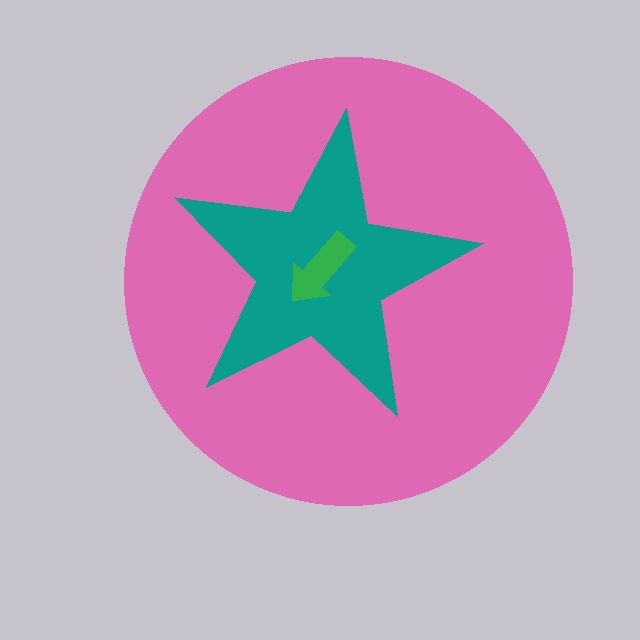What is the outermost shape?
The pink circle.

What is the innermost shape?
The green arrow.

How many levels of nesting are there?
3.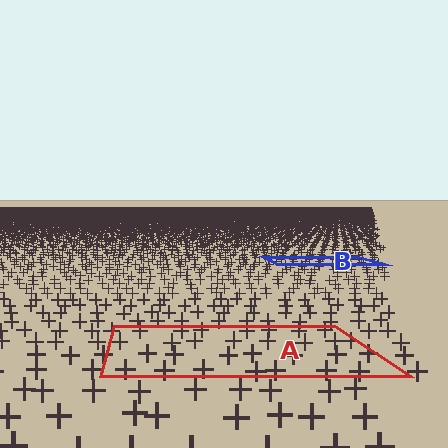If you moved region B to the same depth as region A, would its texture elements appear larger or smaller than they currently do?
They would appear larger. At a closer depth, the same texture elements are projected at a bigger on-screen size.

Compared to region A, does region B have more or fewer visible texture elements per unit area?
Region B has more texture elements per unit area — they are packed more densely because it is farther away.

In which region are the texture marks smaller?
The texture marks are smaller in region B, because it is farther away.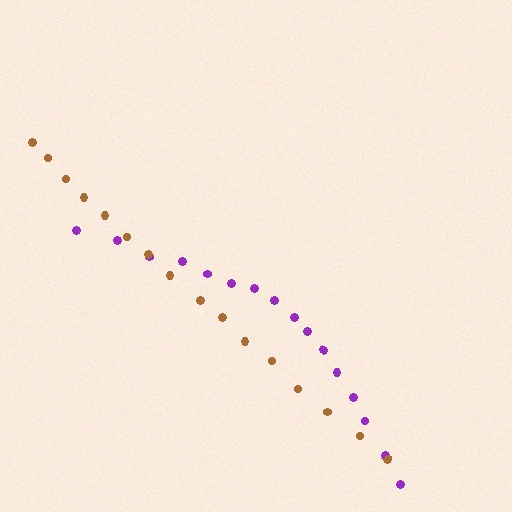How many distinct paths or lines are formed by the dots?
There are 2 distinct paths.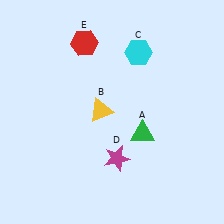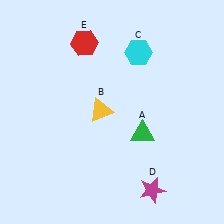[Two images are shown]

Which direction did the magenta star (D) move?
The magenta star (D) moved right.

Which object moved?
The magenta star (D) moved right.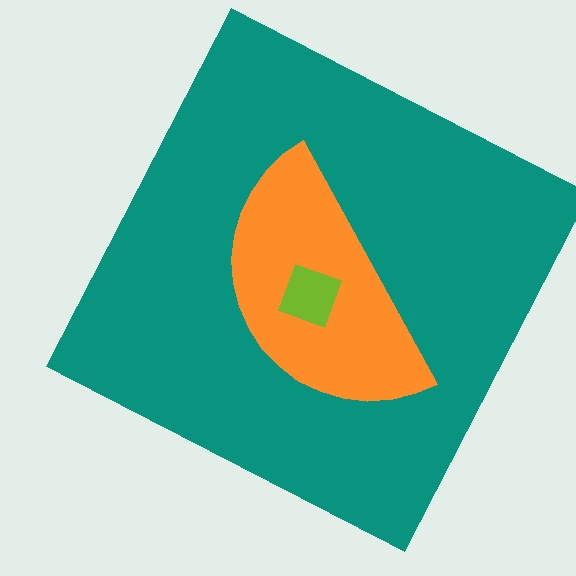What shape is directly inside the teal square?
The orange semicircle.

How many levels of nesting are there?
3.